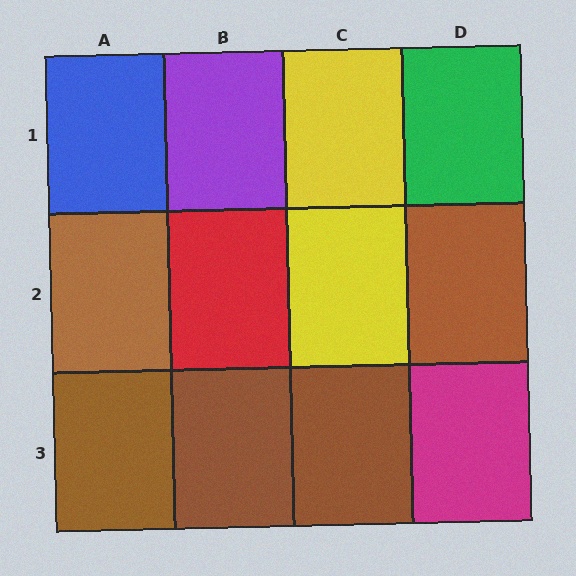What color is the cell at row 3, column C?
Brown.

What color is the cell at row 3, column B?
Brown.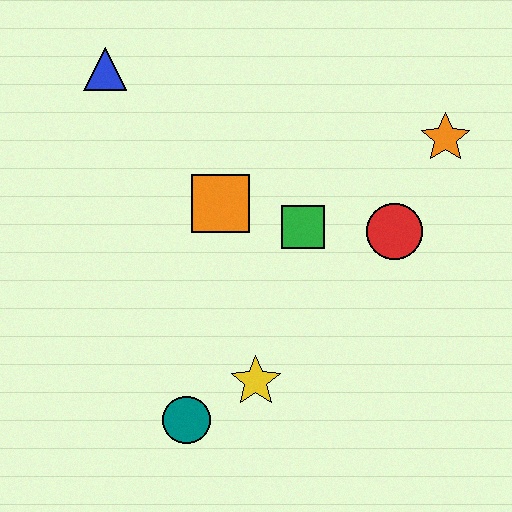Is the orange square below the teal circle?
No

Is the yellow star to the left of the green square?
Yes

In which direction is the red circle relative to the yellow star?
The red circle is above the yellow star.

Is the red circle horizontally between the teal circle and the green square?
No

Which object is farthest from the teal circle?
The orange star is farthest from the teal circle.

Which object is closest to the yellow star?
The teal circle is closest to the yellow star.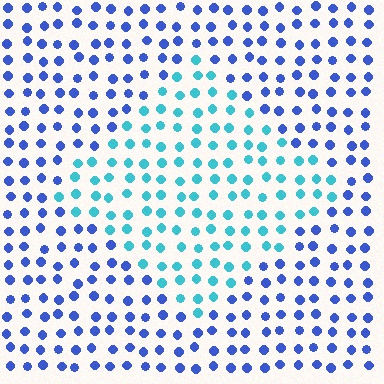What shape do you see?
I see a diamond.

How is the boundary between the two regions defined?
The boundary is defined purely by a slight shift in hue (about 43 degrees). Spacing, size, and orientation are identical on both sides.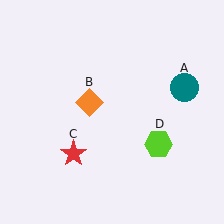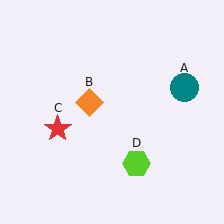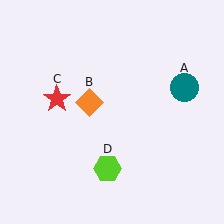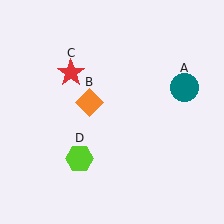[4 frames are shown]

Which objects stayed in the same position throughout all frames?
Teal circle (object A) and orange diamond (object B) remained stationary.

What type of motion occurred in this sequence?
The red star (object C), lime hexagon (object D) rotated clockwise around the center of the scene.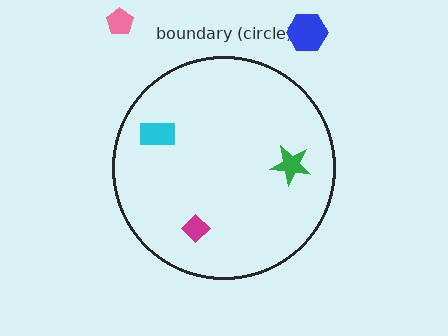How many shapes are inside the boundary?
3 inside, 2 outside.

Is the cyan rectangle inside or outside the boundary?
Inside.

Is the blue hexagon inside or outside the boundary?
Outside.